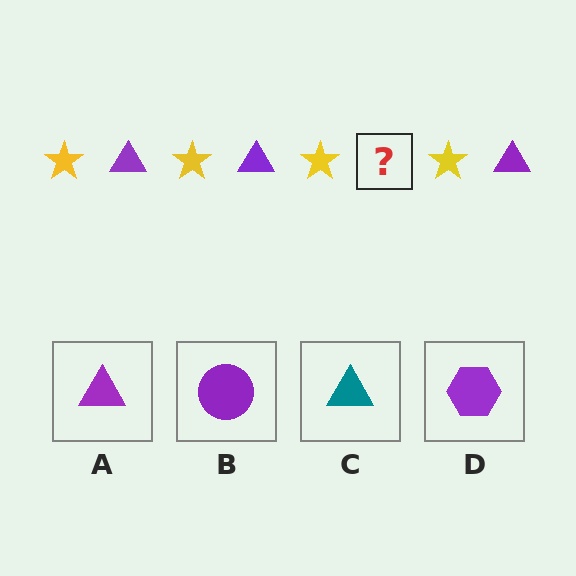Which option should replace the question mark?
Option A.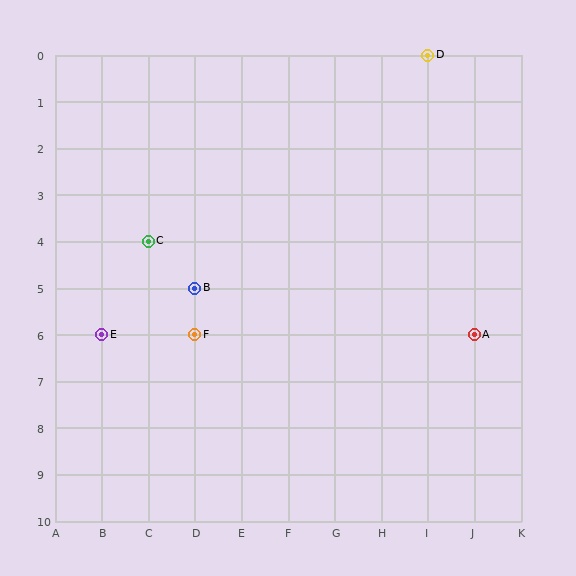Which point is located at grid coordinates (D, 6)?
Point F is at (D, 6).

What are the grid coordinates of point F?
Point F is at grid coordinates (D, 6).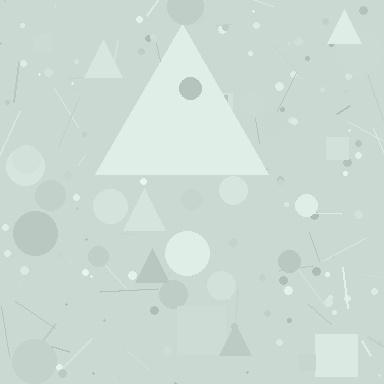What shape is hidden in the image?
A triangle is hidden in the image.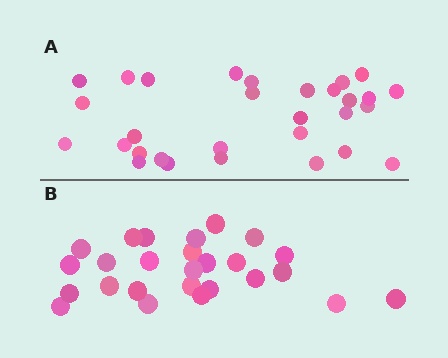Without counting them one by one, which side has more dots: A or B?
Region A (the top region) has more dots.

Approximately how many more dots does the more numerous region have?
Region A has about 4 more dots than region B.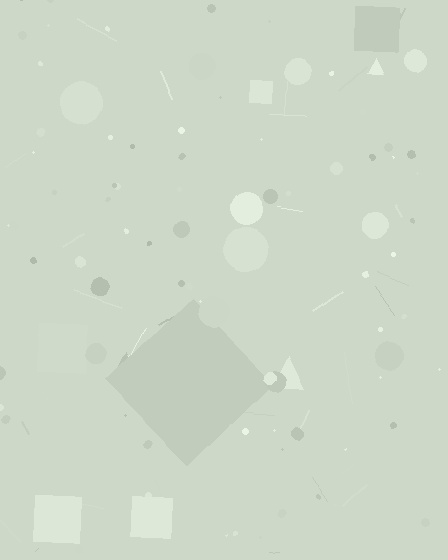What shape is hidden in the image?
A diamond is hidden in the image.